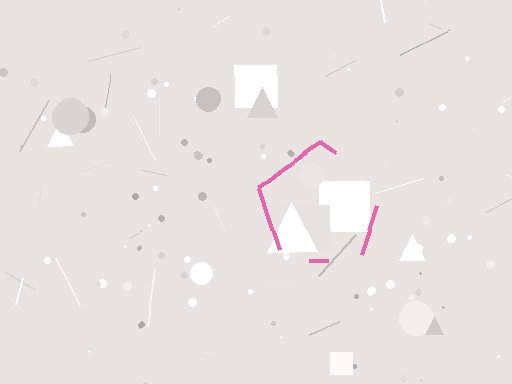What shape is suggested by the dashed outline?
The dashed outline suggests a pentagon.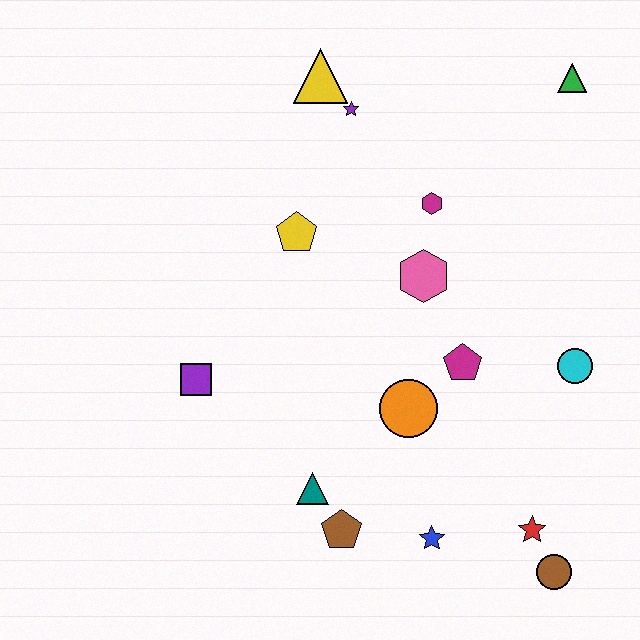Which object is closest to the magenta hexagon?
The pink hexagon is closest to the magenta hexagon.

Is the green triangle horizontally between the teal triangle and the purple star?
No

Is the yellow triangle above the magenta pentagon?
Yes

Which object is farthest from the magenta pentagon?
The yellow triangle is farthest from the magenta pentagon.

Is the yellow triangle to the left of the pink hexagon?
Yes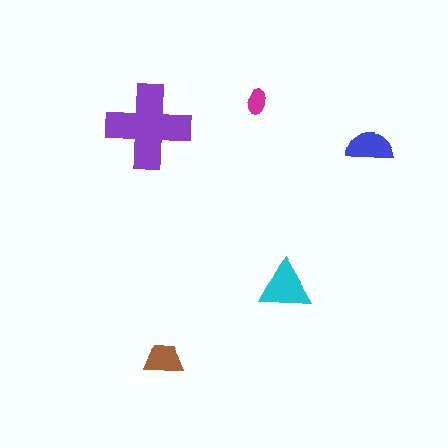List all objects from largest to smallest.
The purple cross, the cyan triangle, the blue semicircle, the brown trapezoid, the magenta ellipse.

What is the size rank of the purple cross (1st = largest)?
1st.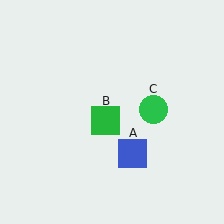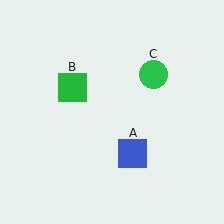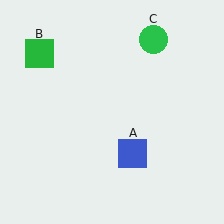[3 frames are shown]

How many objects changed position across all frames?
2 objects changed position: green square (object B), green circle (object C).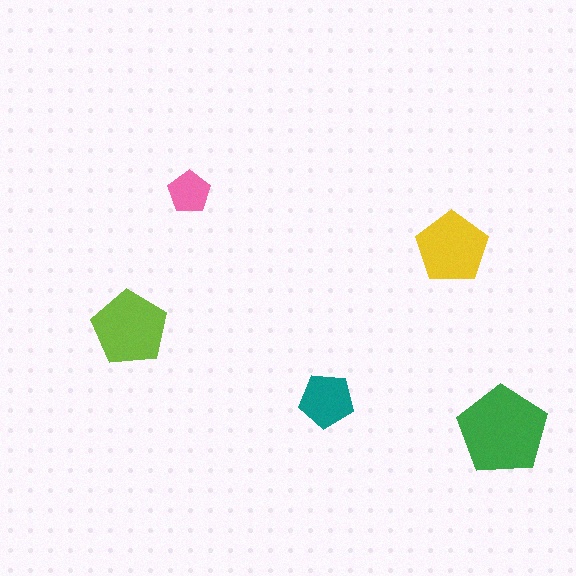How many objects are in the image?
There are 5 objects in the image.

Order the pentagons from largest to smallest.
the green one, the lime one, the yellow one, the teal one, the pink one.